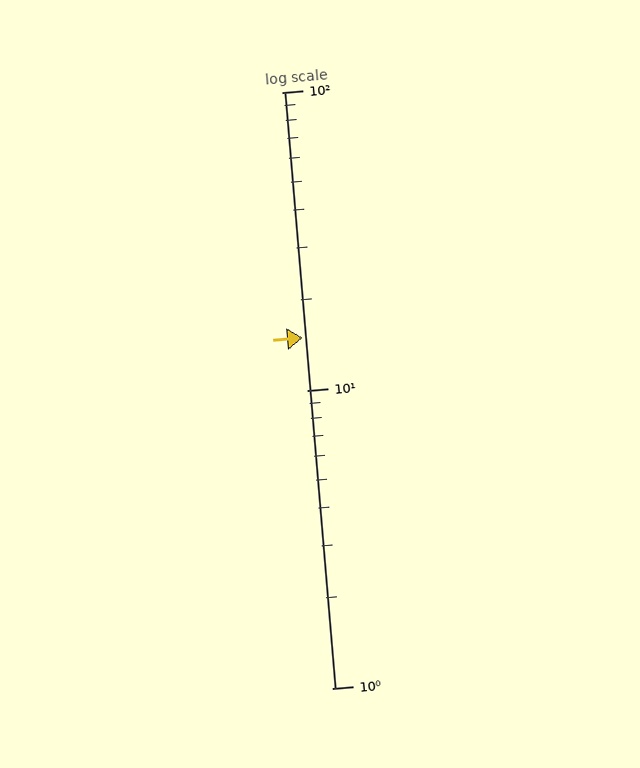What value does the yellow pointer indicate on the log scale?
The pointer indicates approximately 15.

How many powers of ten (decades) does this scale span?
The scale spans 2 decades, from 1 to 100.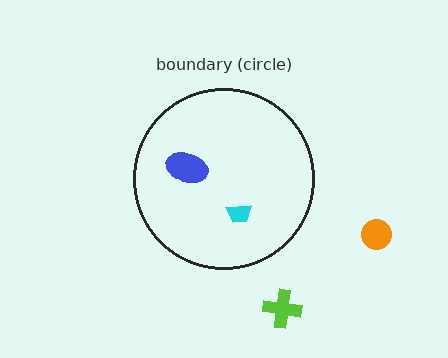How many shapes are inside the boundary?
2 inside, 2 outside.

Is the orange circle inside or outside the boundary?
Outside.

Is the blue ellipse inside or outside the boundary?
Inside.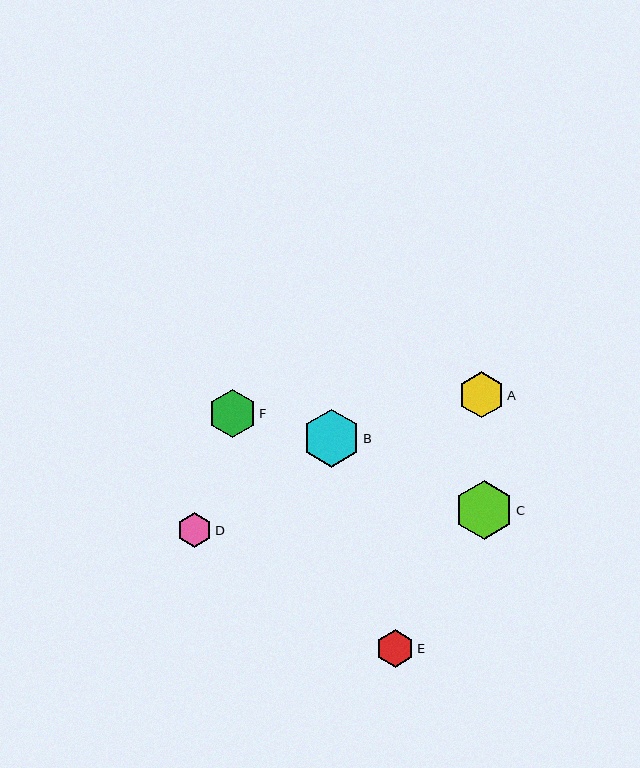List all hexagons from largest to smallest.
From largest to smallest: C, B, F, A, E, D.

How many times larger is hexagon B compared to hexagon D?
Hexagon B is approximately 1.7 times the size of hexagon D.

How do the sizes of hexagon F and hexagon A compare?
Hexagon F and hexagon A are approximately the same size.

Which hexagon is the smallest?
Hexagon D is the smallest with a size of approximately 35 pixels.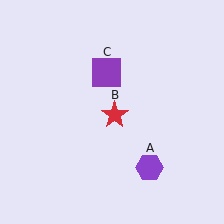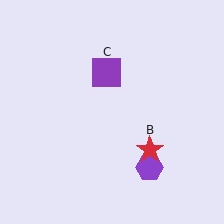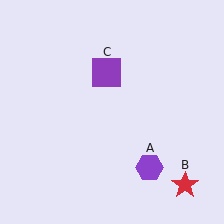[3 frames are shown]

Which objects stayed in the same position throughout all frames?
Purple hexagon (object A) and purple square (object C) remained stationary.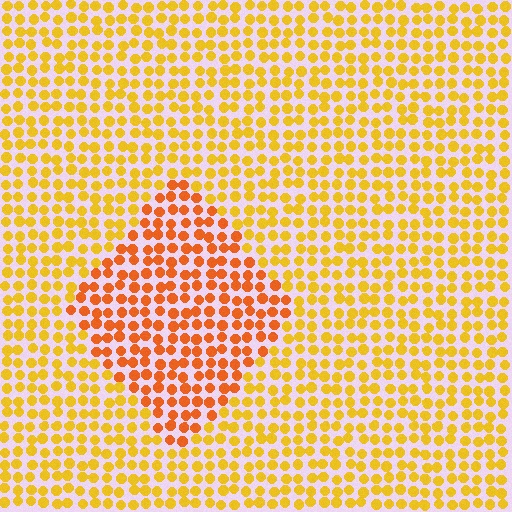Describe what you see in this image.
The image is filled with small yellow elements in a uniform arrangement. A diamond-shaped region is visible where the elements are tinted to a slightly different hue, forming a subtle color boundary.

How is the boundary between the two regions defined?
The boundary is defined purely by a slight shift in hue (about 28 degrees). Spacing, size, and orientation are identical on both sides.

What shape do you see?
I see a diamond.